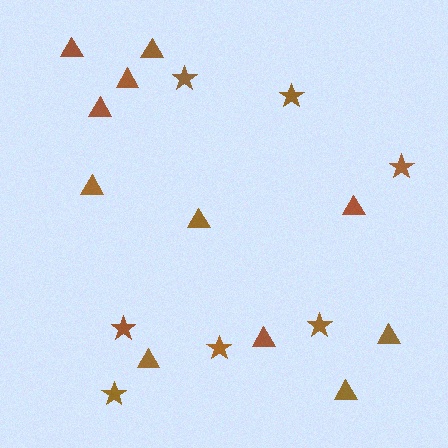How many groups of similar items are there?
There are 2 groups: one group of stars (7) and one group of triangles (11).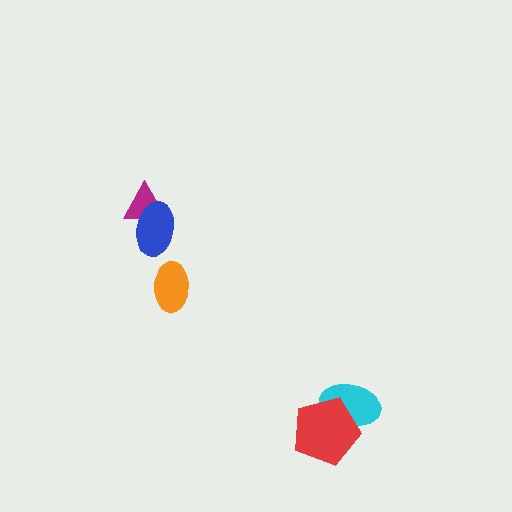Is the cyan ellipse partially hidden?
Yes, it is partially covered by another shape.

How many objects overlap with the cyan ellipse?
1 object overlaps with the cyan ellipse.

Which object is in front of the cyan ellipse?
The red pentagon is in front of the cyan ellipse.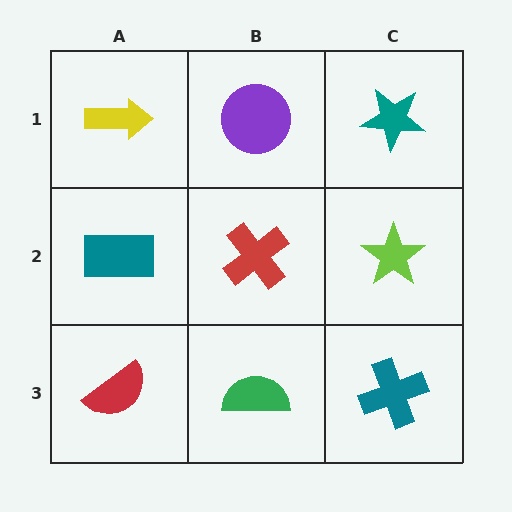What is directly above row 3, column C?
A lime star.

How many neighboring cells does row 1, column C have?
2.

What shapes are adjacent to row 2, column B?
A purple circle (row 1, column B), a green semicircle (row 3, column B), a teal rectangle (row 2, column A), a lime star (row 2, column C).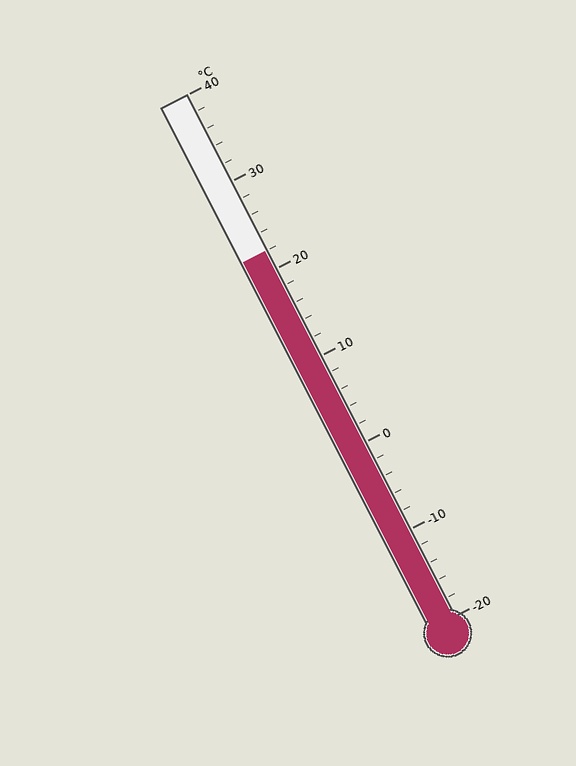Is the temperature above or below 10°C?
The temperature is above 10°C.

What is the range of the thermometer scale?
The thermometer scale ranges from -20°C to 40°C.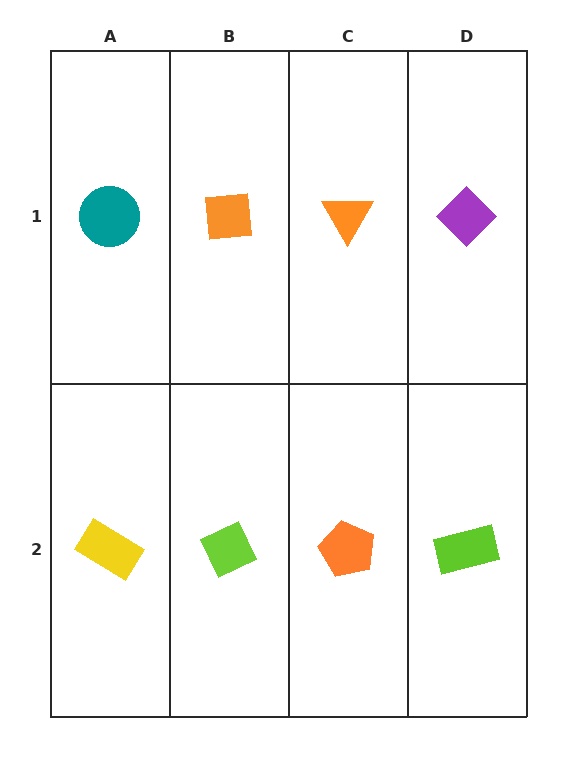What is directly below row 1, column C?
An orange pentagon.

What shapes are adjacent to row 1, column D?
A lime rectangle (row 2, column D), an orange triangle (row 1, column C).